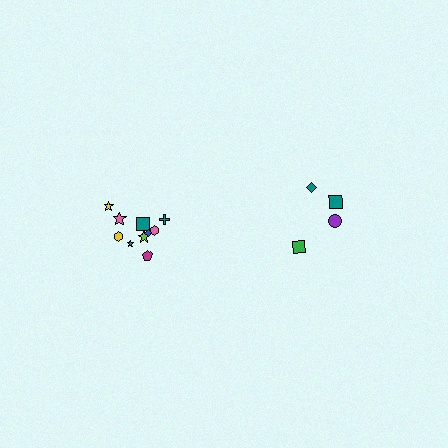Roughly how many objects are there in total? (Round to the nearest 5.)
Roughly 15 objects in total.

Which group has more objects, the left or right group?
The left group.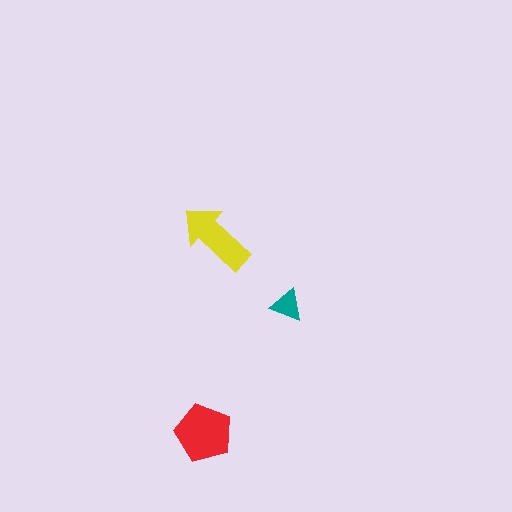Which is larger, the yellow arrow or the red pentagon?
The red pentagon.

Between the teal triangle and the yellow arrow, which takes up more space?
The yellow arrow.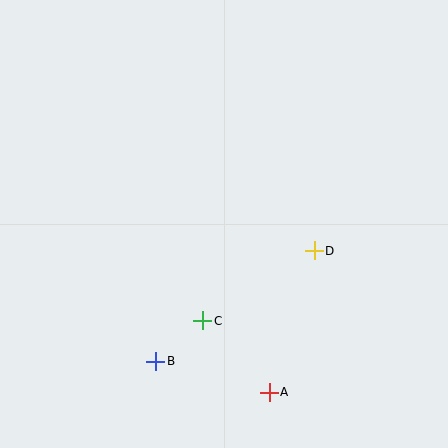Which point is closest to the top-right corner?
Point D is closest to the top-right corner.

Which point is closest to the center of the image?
Point D at (314, 251) is closest to the center.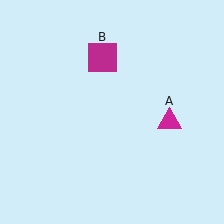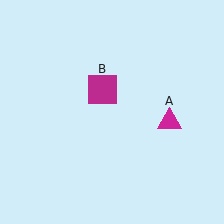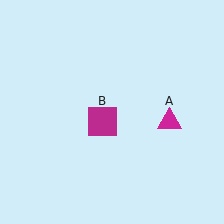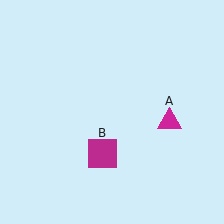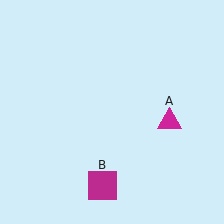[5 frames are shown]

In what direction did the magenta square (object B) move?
The magenta square (object B) moved down.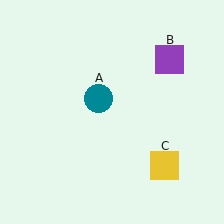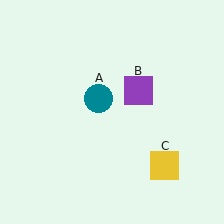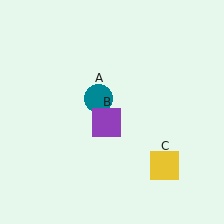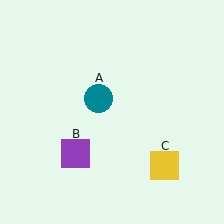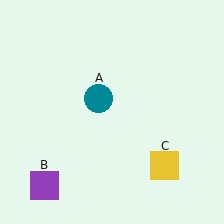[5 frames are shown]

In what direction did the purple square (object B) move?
The purple square (object B) moved down and to the left.